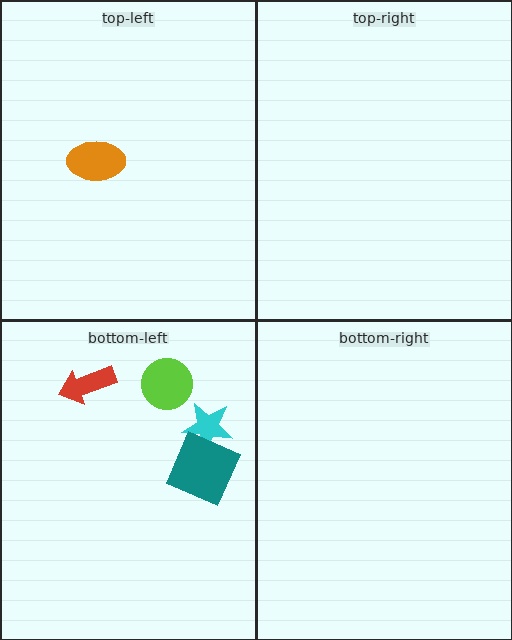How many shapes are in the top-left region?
1.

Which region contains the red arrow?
The bottom-left region.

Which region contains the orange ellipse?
The top-left region.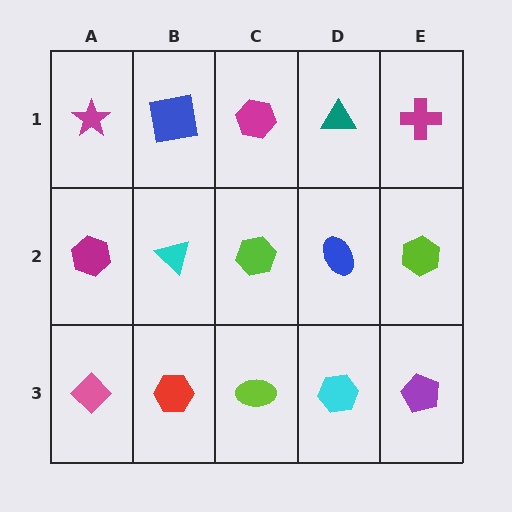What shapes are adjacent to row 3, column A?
A magenta hexagon (row 2, column A), a red hexagon (row 3, column B).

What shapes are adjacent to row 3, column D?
A blue ellipse (row 2, column D), a lime ellipse (row 3, column C), a purple pentagon (row 3, column E).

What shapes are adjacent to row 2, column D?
A teal triangle (row 1, column D), a cyan hexagon (row 3, column D), a lime hexagon (row 2, column C), a lime hexagon (row 2, column E).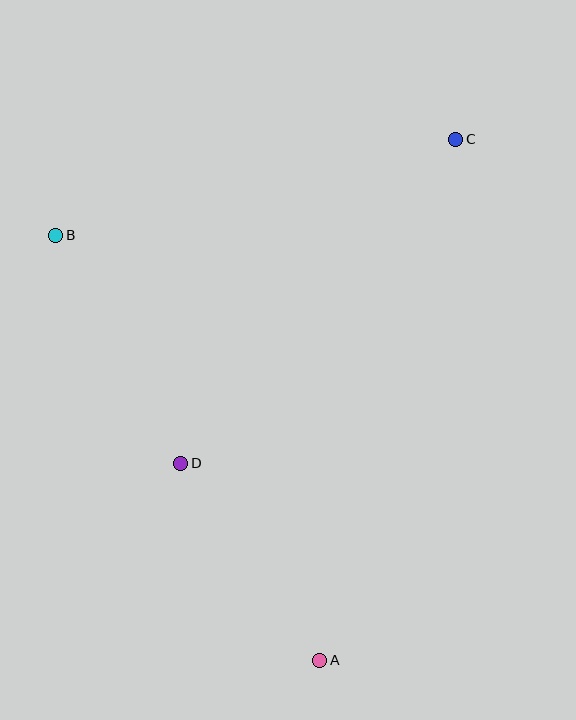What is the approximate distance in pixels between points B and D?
The distance between B and D is approximately 260 pixels.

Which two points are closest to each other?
Points A and D are closest to each other.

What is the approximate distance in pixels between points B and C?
The distance between B and C is approximately 411 pixels.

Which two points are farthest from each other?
Points A and C are farthest from each other.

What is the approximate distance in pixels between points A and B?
The distance between A and B is approximately 500 pixels.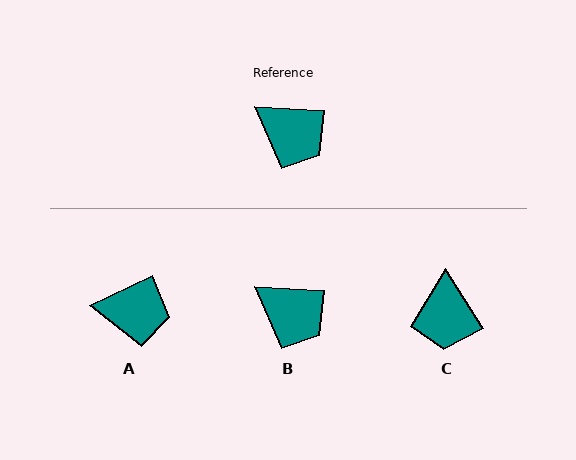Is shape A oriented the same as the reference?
No, it is off by about 28 degrees.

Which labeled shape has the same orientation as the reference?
B.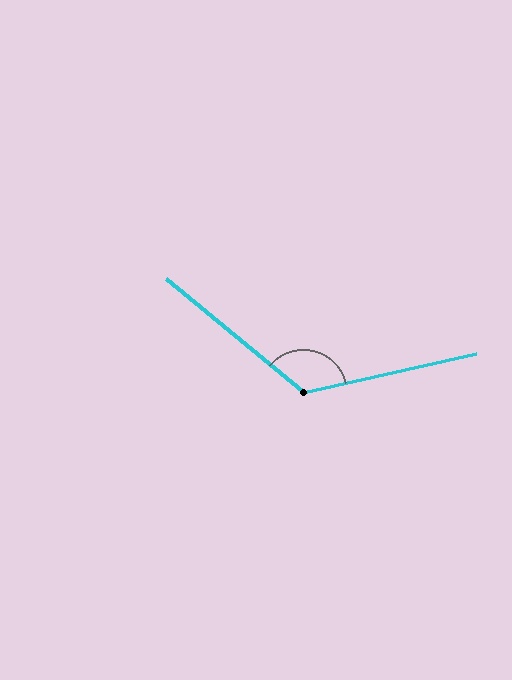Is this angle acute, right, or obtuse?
It is obtuse.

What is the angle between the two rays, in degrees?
Approximately 128 degrees.